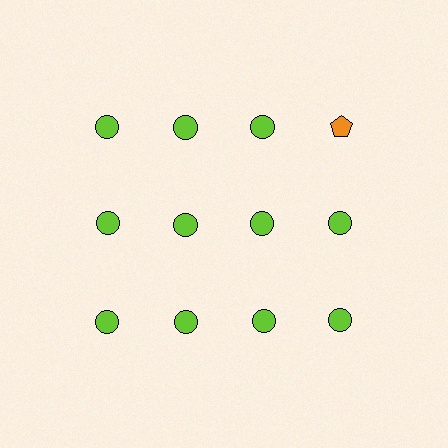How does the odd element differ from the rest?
It differs in both color (orange instead of lime) and shape (pentagon instead of circle).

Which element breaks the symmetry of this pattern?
The orange pentagon in the top row, second from right column breaks the symmetry. All other shapes are lime circles.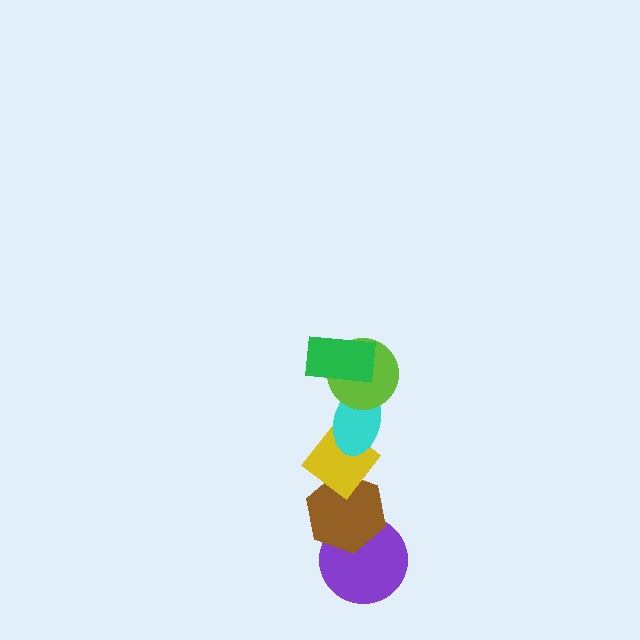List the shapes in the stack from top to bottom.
From top to bottom: the green rectangle, the lime circle, the cyan ellipse, the yellow diamond, the brown hexagon, the purple circle.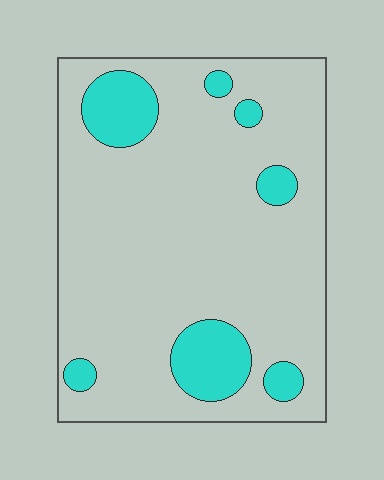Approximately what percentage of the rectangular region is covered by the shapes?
Approximately 15%.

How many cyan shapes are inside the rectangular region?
7.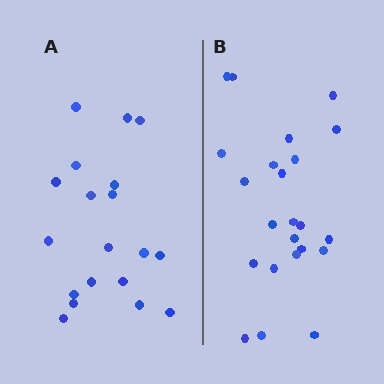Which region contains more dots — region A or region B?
Region B (the right region) has more dots.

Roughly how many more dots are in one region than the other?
Region B has about 4 more dots than region A.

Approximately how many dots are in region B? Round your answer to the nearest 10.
About 20 dots. (The exact count is 23, which rounds to 20.)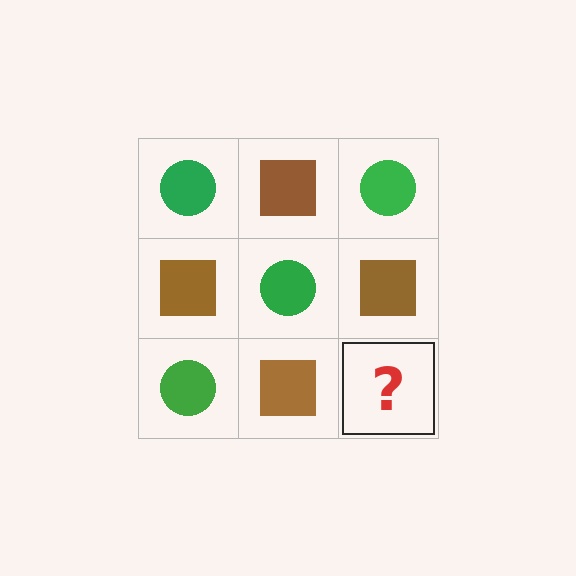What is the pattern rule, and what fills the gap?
The rule is that it alternates green circle and brown square in a checkerboard pattern. The gap should be filled with a green circle.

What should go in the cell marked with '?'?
The missing cell should contain a green circle.